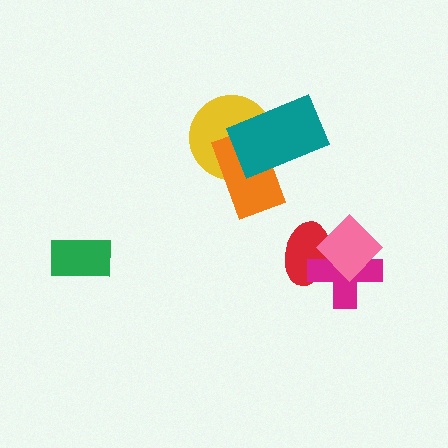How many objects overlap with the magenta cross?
2 objects overlap with the magenta cross.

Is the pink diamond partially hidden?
No, no other shape covers it.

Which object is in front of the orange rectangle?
The teal rectangle is in front of the orange rectangle.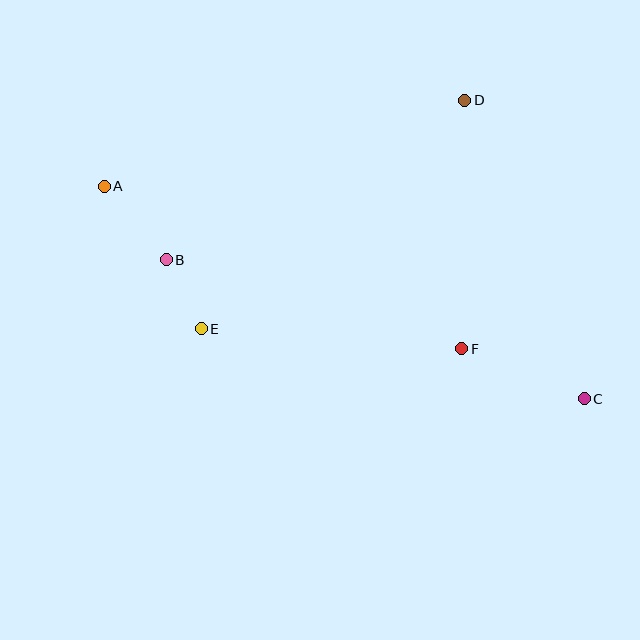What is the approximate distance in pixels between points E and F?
The distance between E and F is approximately 261 pixels.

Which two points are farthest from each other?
Points A and C are farthest from each other.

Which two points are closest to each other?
Points B and E are closest to each other.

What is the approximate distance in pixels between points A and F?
The distance between A and F is approximately 392 pixels.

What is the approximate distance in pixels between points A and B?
The distance between A and B is approximately 96 pixels.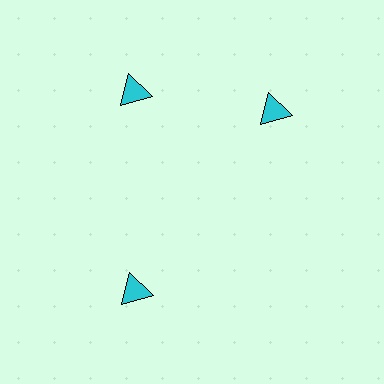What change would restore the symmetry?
The symmetry would be restored by rotating it back into even spacing with its neighbors so that all 3 triangles sit at equal angles and equal distance from the center.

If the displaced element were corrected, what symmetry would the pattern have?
It would have 3-fold rotational symmetry — the pattern would map onto itself every 120 degrees.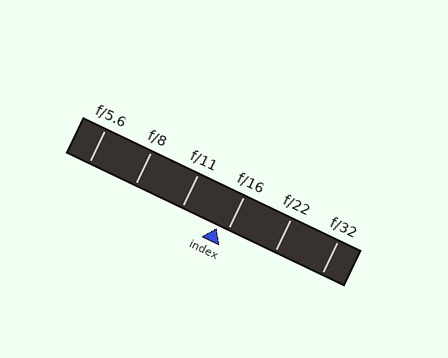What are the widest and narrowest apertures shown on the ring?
The widest aperture shown is f/5.6 and the narrowest is f/32.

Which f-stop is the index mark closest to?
The index mark is closest to f/16.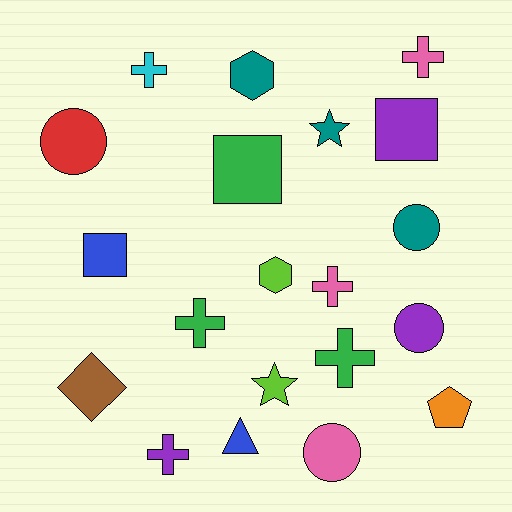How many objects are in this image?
There are 20 objects.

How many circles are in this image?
There are 4 circles.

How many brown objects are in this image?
There is 1 brown object.